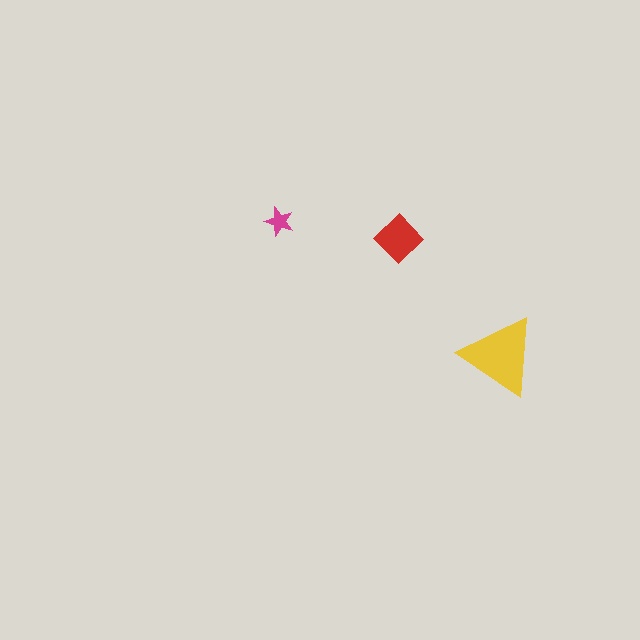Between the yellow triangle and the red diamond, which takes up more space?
The yellow triangle.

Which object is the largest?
The yellow triangle.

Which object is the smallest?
The magenta star.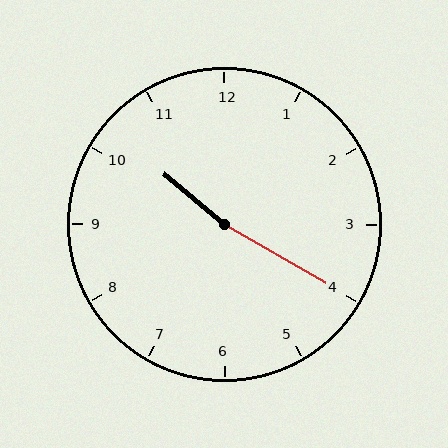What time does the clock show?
10:20.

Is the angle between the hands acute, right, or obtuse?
It is obtuse.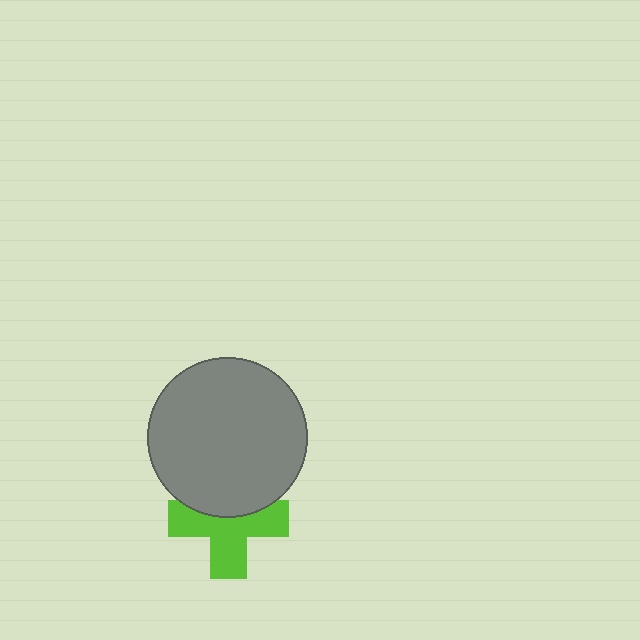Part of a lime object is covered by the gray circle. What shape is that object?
It is a cross.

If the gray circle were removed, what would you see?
You would see the complete lime cross.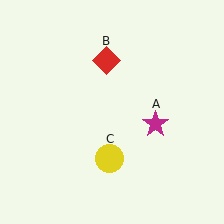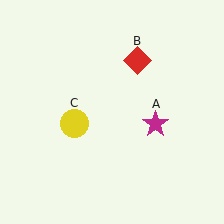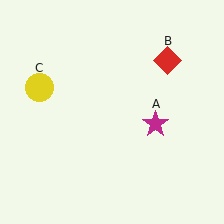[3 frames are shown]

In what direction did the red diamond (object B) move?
The red diamond (object B) moved right.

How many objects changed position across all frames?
2 objects changed position: red diamond (object B), yellow circle (object C).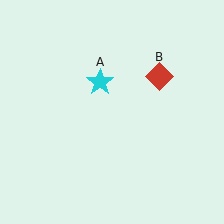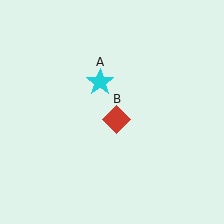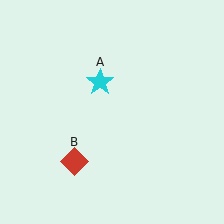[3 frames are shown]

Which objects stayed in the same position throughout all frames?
Cyan star (object A) remained stationary.